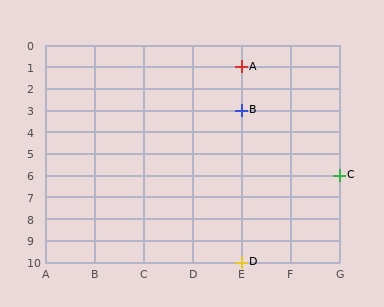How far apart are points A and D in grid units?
Points A and D are 9 rows apart.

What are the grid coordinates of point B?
Point B is at grid coordinates (E, 3).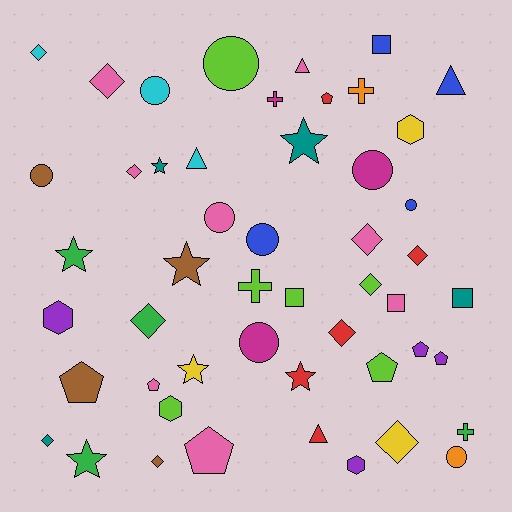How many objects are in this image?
There are 50 objects.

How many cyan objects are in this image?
There are 3 cyan objects.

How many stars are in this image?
There are 7 stars.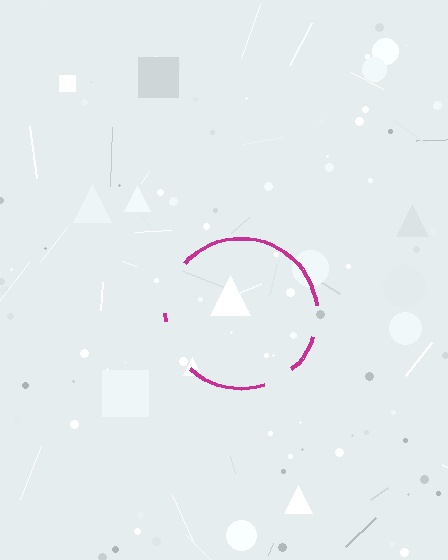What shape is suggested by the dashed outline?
The dashed outline suggests a circle.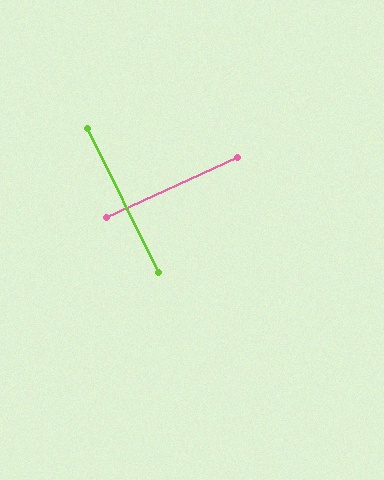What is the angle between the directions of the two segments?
Approximately 88 degrees.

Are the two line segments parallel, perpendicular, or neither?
Perpendicular — they meet at approximately 88°.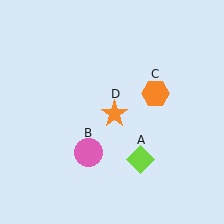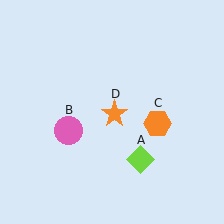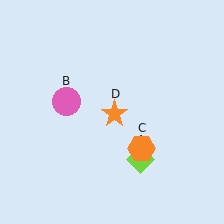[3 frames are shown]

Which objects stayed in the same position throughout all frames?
Lime diamond (object A) and orange star (object D) remained stationary.